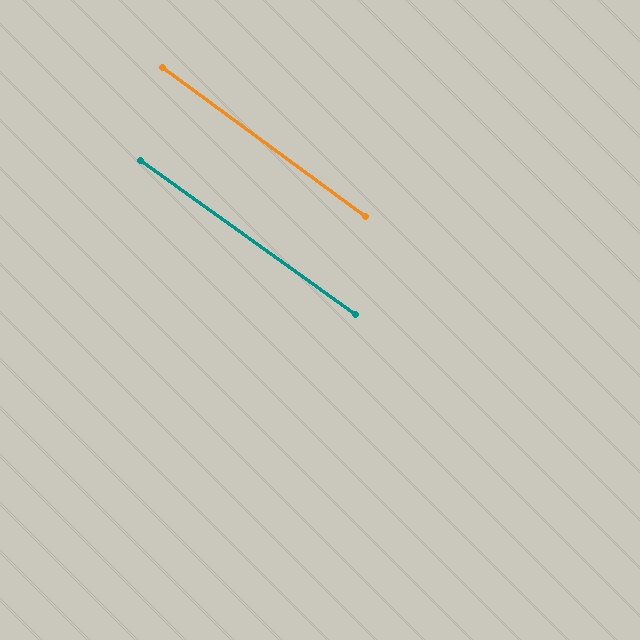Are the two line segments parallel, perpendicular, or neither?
Parallel — their directions differ by only 0.4°.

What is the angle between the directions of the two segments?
Approximately 0 degrees.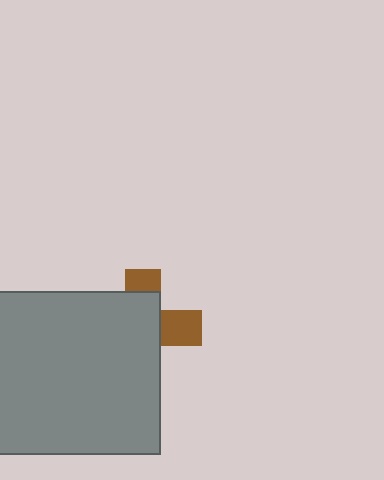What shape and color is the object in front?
The object in front is a gray square.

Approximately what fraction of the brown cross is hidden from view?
Roughly 69% of the brown cross is hidden behind the gray square.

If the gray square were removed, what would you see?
You would see the complete brown cross.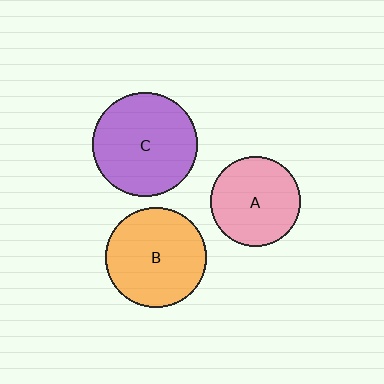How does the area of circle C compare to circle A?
Approximately 1.4 times.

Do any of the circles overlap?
No, none of the circles overlap.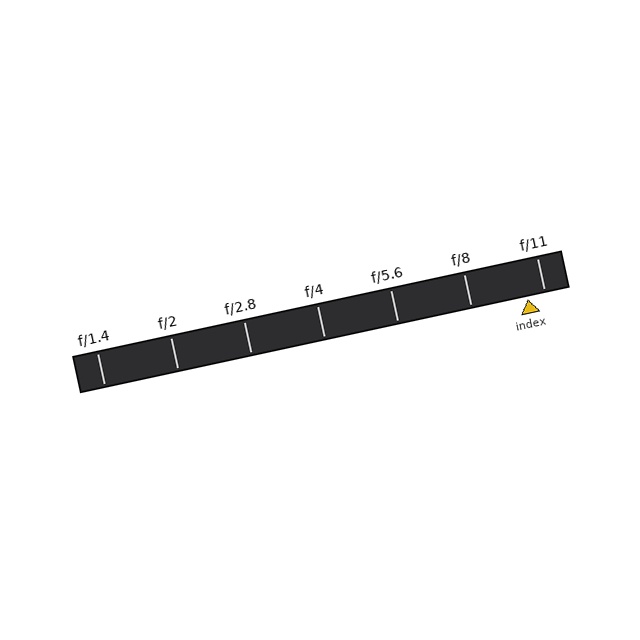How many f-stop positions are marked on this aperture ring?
There are 7 f-stop positions marked.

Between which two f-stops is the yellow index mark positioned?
The index mark is between f/8 and f/11.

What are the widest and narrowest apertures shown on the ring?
The widest aperture shown is f/1.4 and the narrowest is f/11.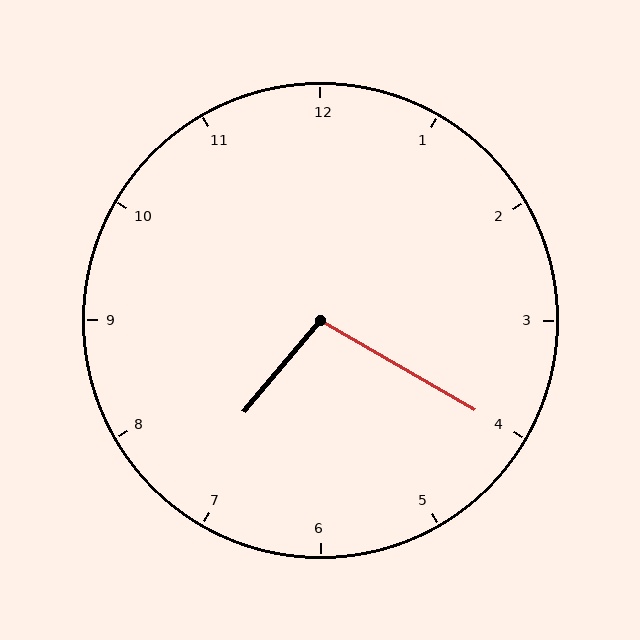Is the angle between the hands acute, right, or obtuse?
It is obtuse.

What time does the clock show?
7:20.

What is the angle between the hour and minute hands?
Approximately 100 degrees.